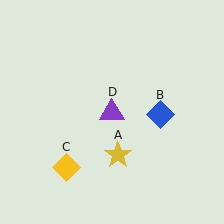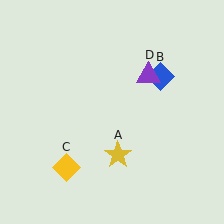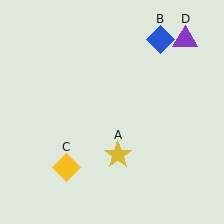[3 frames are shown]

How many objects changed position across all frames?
2 objects changed position: blue diamond (object B), purple triangle (object D).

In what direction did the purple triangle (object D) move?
The purple triangle (object D) moved up and to the right.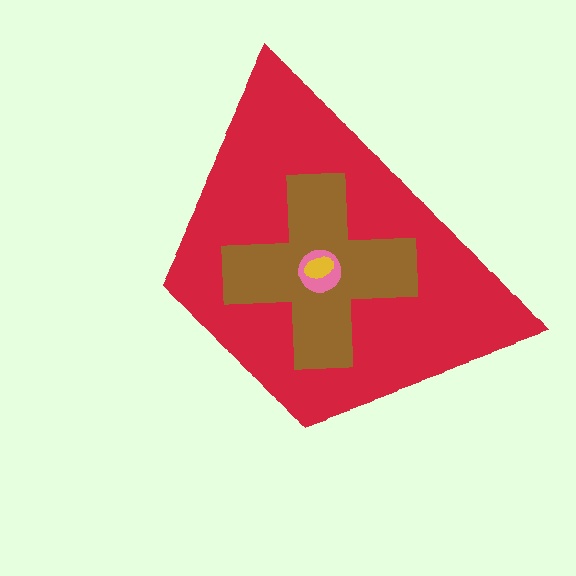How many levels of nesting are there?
4.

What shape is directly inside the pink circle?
The yellow ellipse.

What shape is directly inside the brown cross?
The pink circle.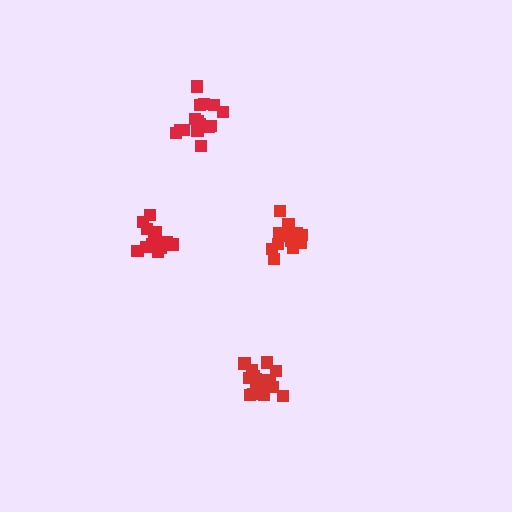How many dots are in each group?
Group 1: 17 dots, Group 2: 15 dots, Group 3: 15 dots, Group 4: 14 dots (61 total).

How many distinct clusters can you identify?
There are 4 distinct clusters.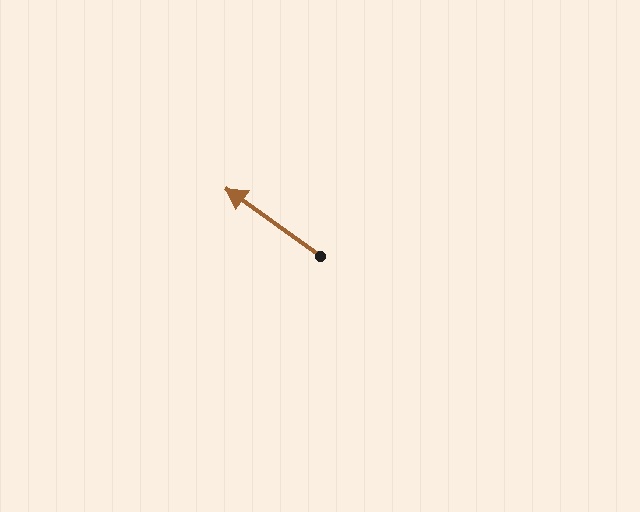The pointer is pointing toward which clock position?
Roughly 10 o'clock.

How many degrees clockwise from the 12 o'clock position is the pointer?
Approximately 306 degrees.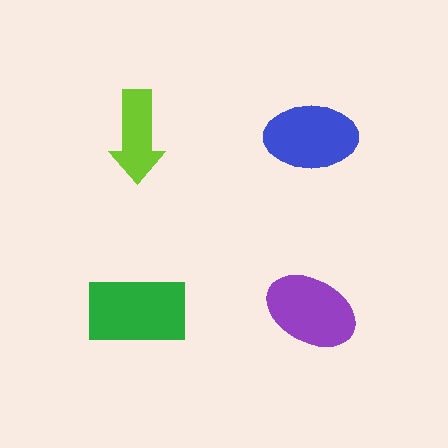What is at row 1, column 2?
A blue ellipse.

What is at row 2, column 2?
A purple ellipse.